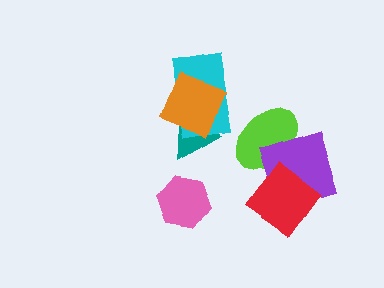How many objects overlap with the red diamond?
2 objects overlap with the red diamond.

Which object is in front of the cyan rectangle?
The orange diamond is in front of the cyan rectangle.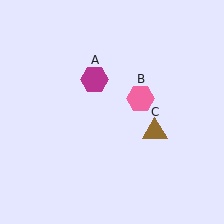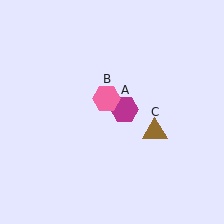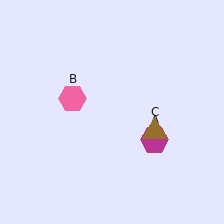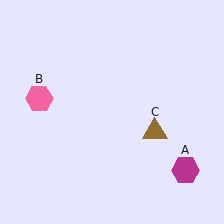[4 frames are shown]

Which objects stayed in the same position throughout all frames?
Brown triangle (object C) remained stationary.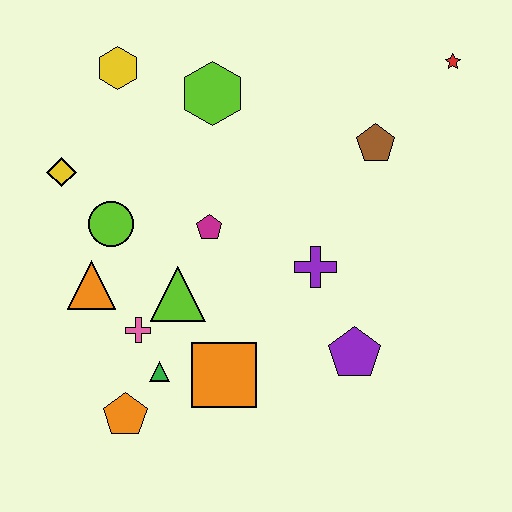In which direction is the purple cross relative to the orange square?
The purple cross is above the orange square.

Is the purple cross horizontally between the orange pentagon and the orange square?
No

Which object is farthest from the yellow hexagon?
The purple pentagon is farthest from the yellow hexagon.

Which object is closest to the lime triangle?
The pink cross is closest to the lime triangle.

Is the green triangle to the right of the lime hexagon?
No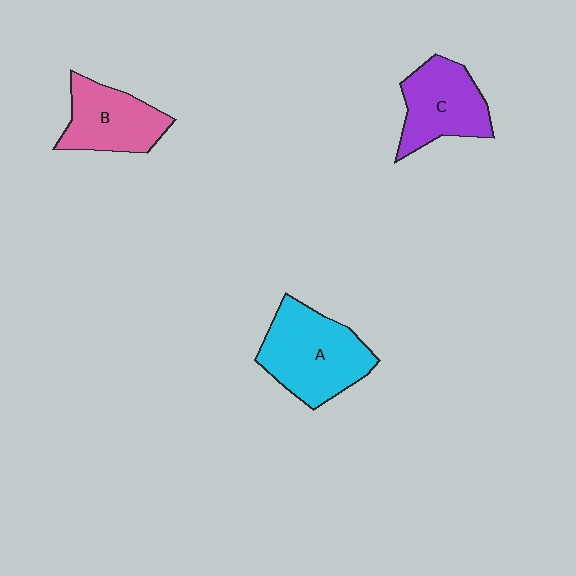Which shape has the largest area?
Shape A (cyan).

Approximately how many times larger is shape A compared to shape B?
Approximately 1.4 times.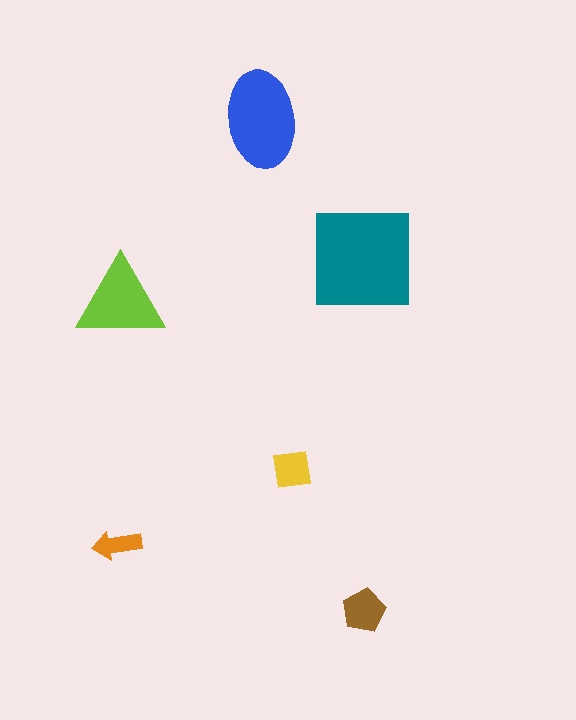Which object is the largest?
The teal square.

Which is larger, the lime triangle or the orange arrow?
The lime triangle.